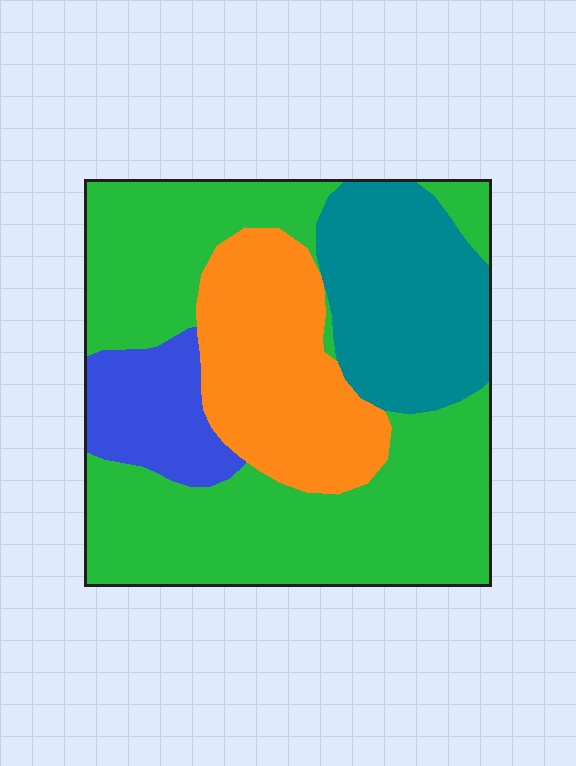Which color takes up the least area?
Blue, at roughly 10%.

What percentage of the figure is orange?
Orange covers 21% of the figure.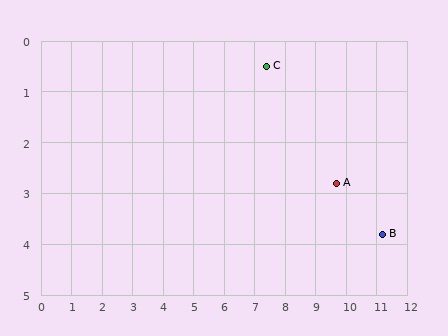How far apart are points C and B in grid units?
Points C and B are about 5.0 grid units apart.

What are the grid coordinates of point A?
Point A is at approximately (9.7, 2.8).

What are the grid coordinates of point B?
Point B is at approximately (11.2, 3.8).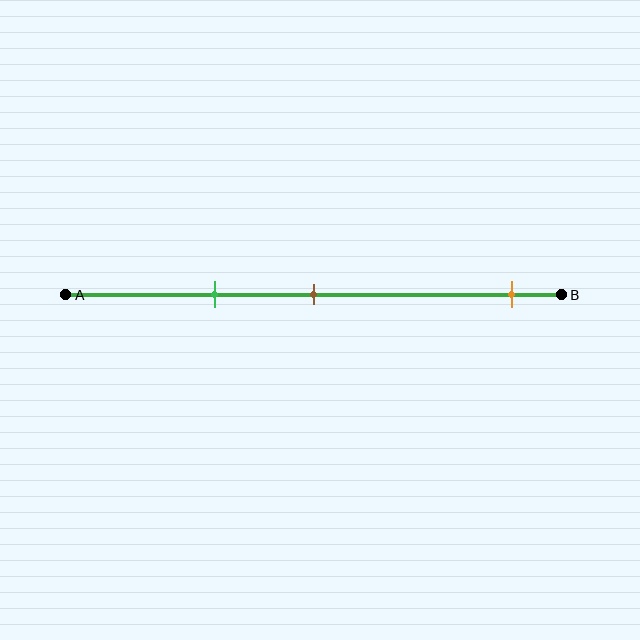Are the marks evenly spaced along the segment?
No, the marks are not evenly spaced.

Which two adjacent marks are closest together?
The green and brown marks are the closest adjacent pair.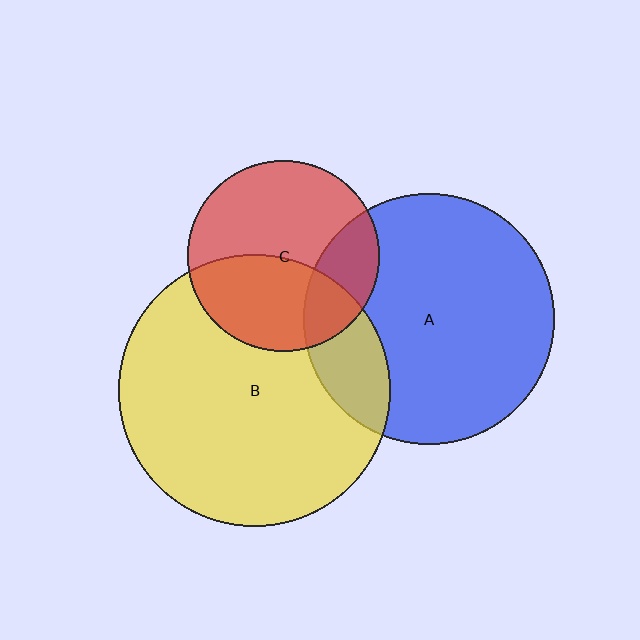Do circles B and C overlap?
Yes.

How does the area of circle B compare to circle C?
Approximately 2.0 times.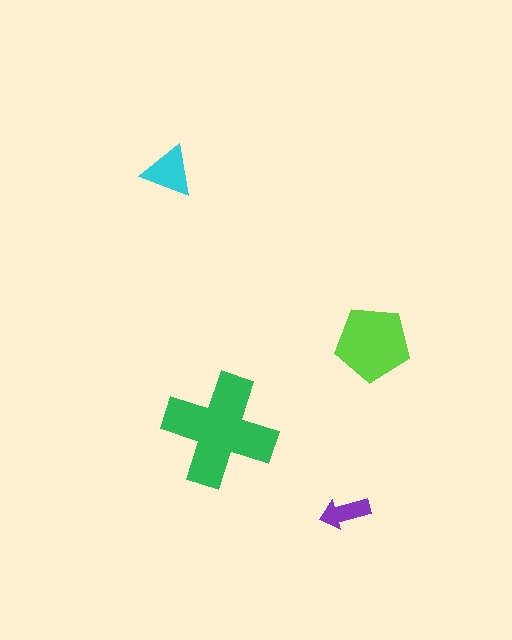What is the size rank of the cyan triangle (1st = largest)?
3rd.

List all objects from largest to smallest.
The green cross, the lime pentagon, the cyan triangle, the purple arrow.